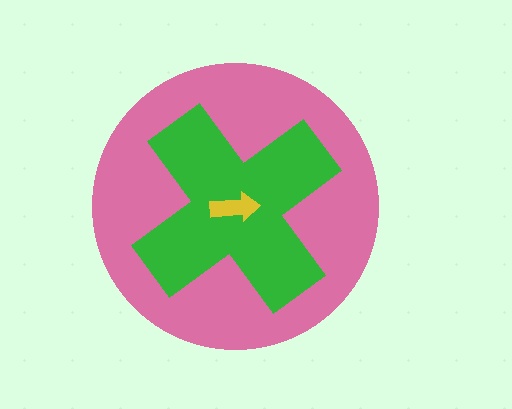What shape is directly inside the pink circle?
The green cross.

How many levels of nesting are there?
3.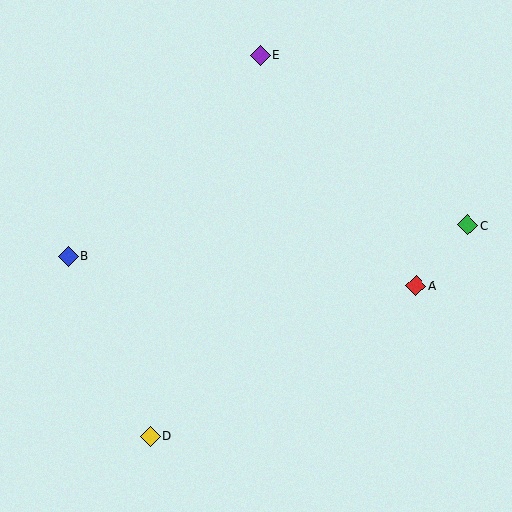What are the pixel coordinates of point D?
Point D is at (150, 436).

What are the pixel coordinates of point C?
Point C is at (467, 225).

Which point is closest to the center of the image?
Point A at (416, 286) is closest to the center.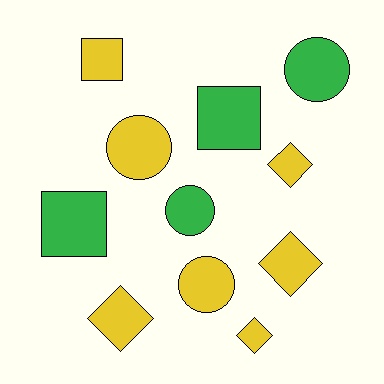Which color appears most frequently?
Yellow, with 7 objects.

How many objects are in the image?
There are 11 objects.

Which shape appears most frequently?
Diamond, with 4 objects.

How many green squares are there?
There are 2 green squares.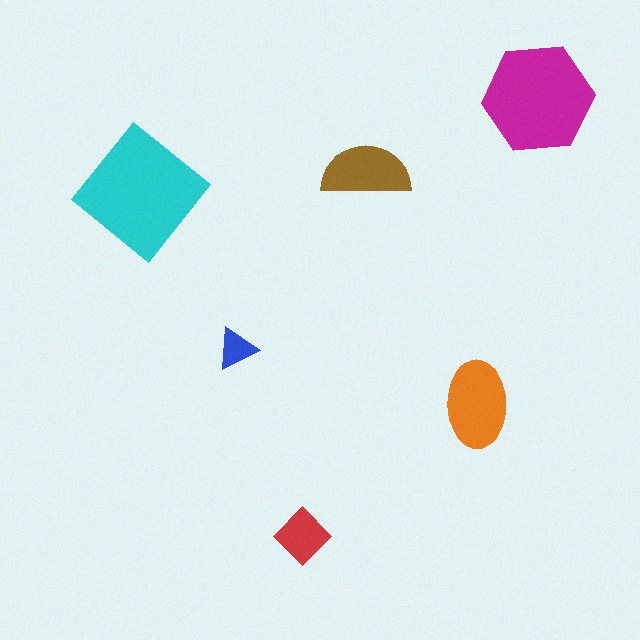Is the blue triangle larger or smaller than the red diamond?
Smaller.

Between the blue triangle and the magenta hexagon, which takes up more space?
The magenta hexagon.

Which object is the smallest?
The blue triangle.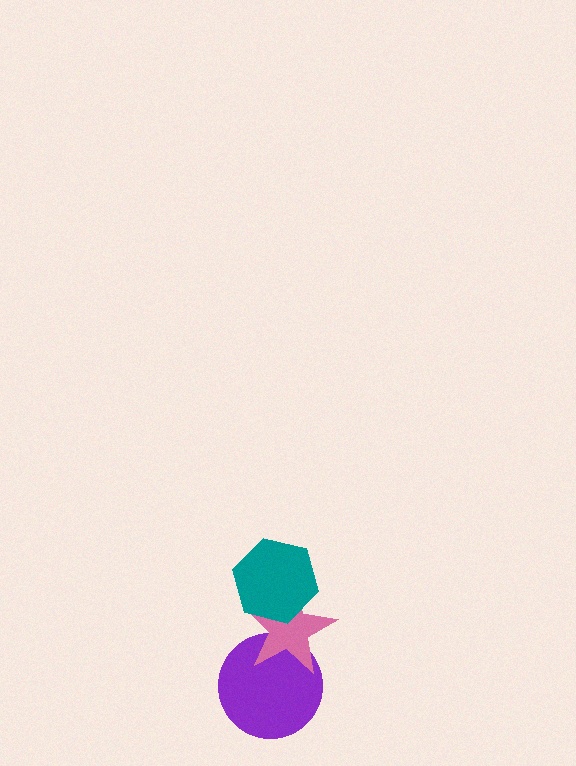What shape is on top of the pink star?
The teal hexagon is on top of the pink star.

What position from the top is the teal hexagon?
The teal hexagon is 1st from the top.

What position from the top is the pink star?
The pink star is 2nd from the top.